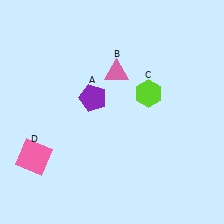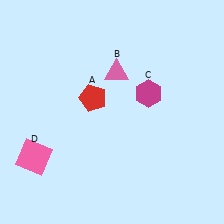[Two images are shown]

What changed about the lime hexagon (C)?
In Image 1, C is lime. In Image 2, it changed to magenta.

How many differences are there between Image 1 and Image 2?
There are 2 differences between the two images.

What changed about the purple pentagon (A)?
In Image 1, A is purple. In Image 2, it changed to red.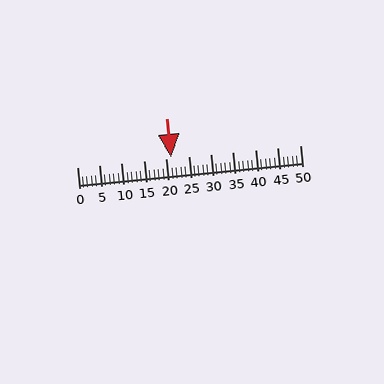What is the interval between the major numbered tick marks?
The major tick marks are spaced 5 units apart.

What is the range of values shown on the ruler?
The ruler shows values from 0 to 50.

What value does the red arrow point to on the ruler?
The red arrow points to approximately 21.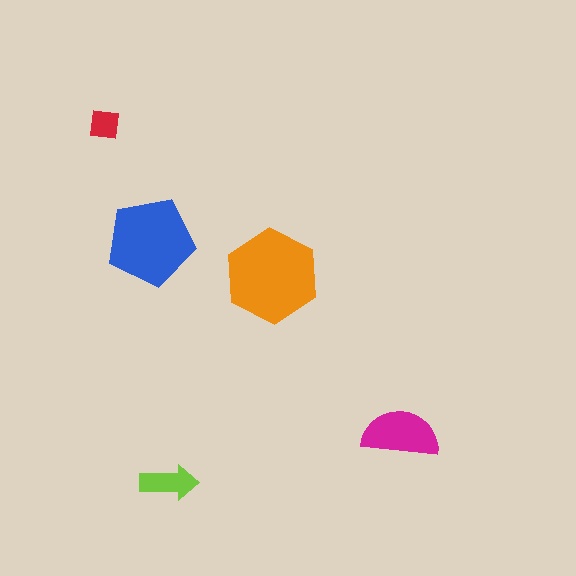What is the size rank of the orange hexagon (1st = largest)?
1st.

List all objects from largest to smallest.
The orange hexagon, the blue pentagon, the magenta semicircle, the lime arrow, the red square.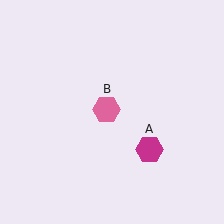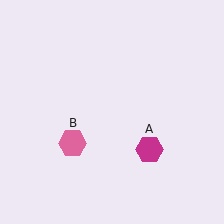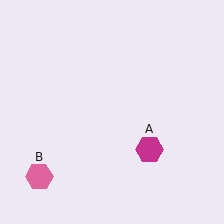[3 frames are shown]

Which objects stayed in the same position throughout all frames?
Magenta hexagon (object A) remained stationary.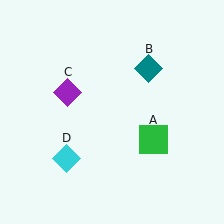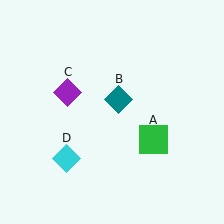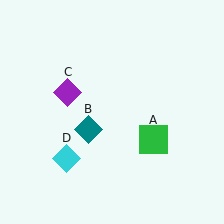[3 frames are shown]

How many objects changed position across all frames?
1 object changed position: teal diamond (object B).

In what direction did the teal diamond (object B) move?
The teal diamond (object B) moved down and to the left.